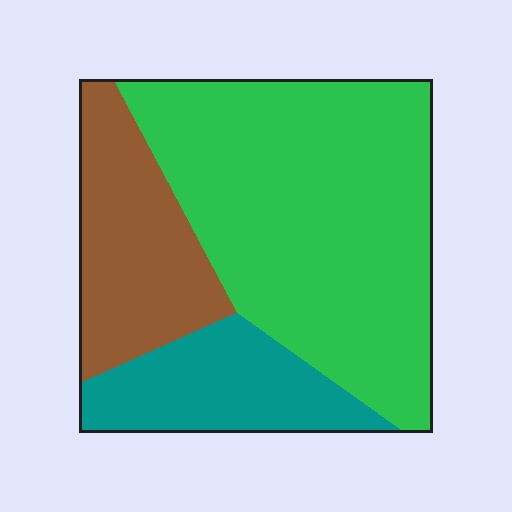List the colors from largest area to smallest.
From largest to smallest: green, brown, teal.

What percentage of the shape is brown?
Brown covers roughly 20% of the shape.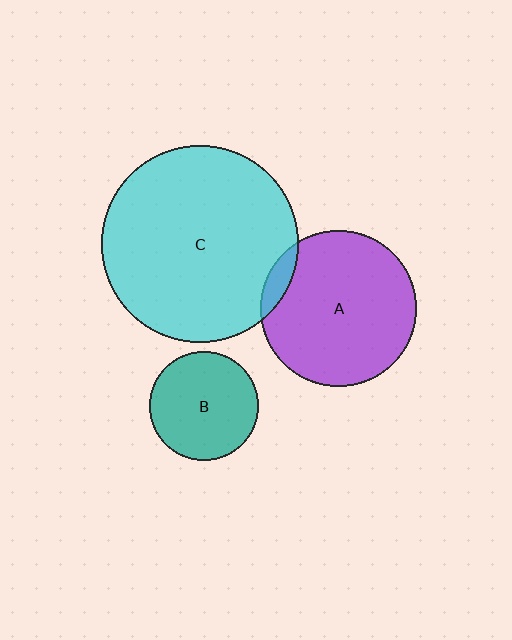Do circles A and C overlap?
Yes.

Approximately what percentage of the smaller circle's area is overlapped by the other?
Approximately 5%.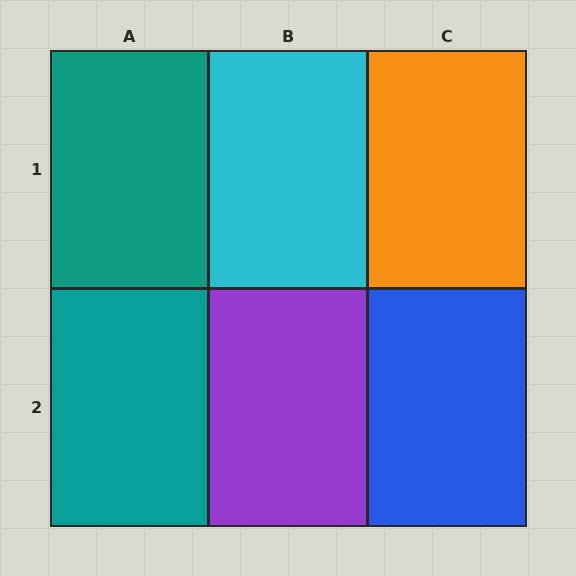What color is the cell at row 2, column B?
Purple.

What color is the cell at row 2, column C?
Blue.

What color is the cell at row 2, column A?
Teal.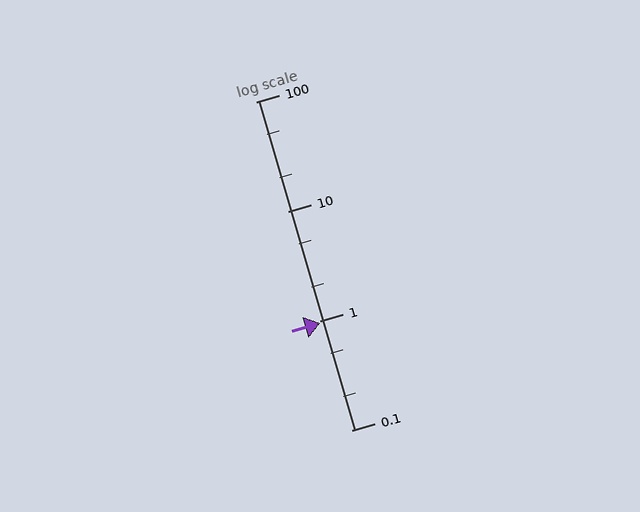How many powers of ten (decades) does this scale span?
The scale spans 3 decades, from 0.1 to 100.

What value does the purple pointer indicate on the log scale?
The pointer indicates approximately 0.96.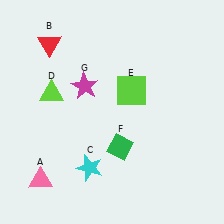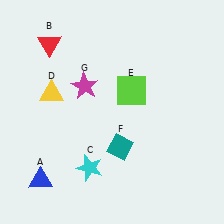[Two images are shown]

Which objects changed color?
A changed from pink to blue. D changed from lime to yellow. F changed from green to teal.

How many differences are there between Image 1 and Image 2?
There are 3 differences between the two images.